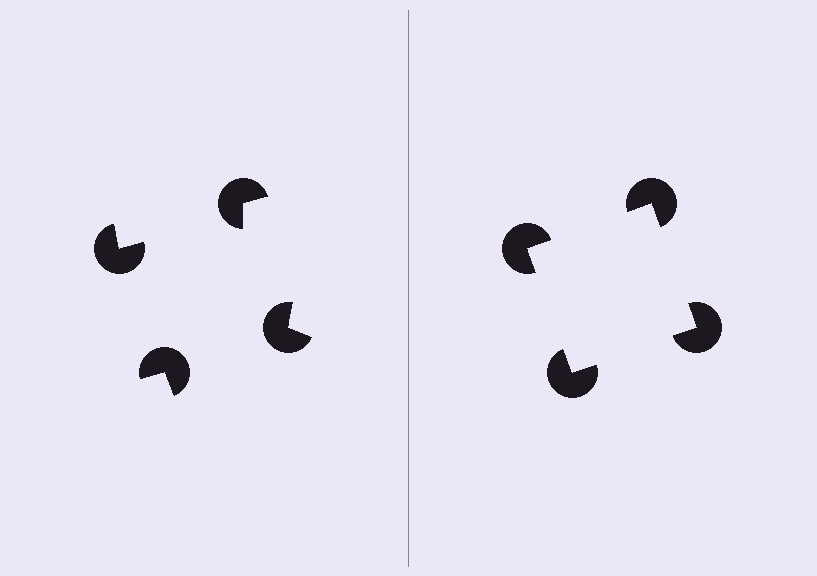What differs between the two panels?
The pac-man discs are positioned identically on both sides; only the wedge orientations differ. On the right they align to a square; on the left they are misaligned.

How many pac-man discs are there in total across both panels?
8 — 4 on each side.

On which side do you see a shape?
An illusory square appears on the right side. On the left side the wedge cuts are rotated, so no coherent shape forms.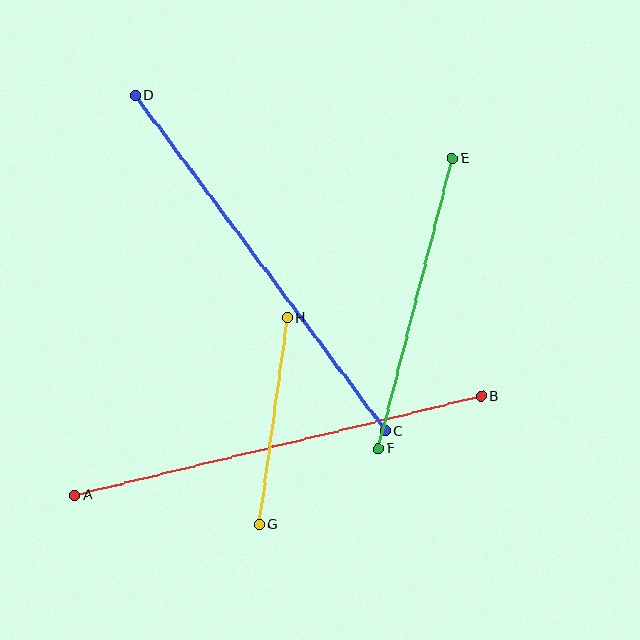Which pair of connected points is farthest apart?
Points A and B are farthest apart.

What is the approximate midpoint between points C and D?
The midpoint is at approximately (260, 263) pixels.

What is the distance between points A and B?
The distance is approximately 419 pixels.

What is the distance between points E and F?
The distance is approximately 299 pixels.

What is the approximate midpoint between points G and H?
The midpoint is at approximately (273, 421) pixels.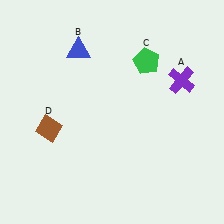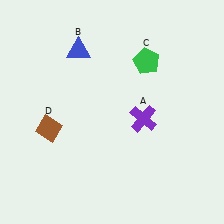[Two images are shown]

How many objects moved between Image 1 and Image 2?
1 object moved between the two images.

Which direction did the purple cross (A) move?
The purple cross (A) moved down.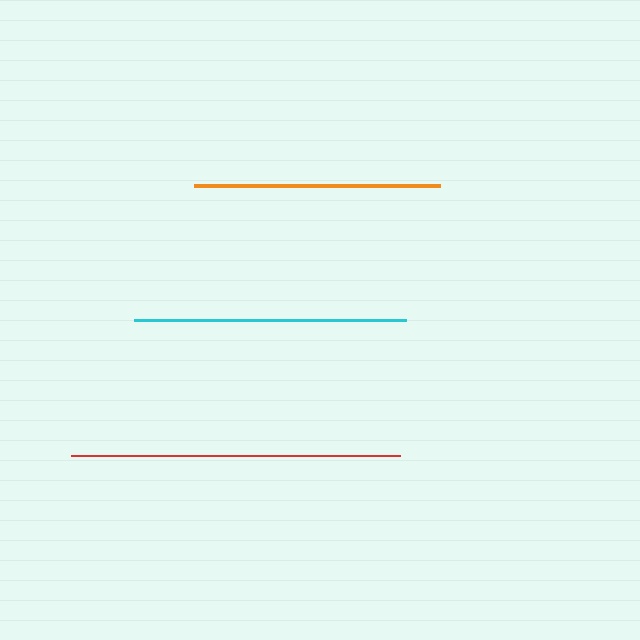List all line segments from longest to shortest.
From longest to shortest: red, cyan, orange.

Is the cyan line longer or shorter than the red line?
The red line is longer than the cyan line.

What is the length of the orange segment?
The orange segment is approximately 245 pixels long.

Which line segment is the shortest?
The orange line is the shortest at approximately 245 pixels.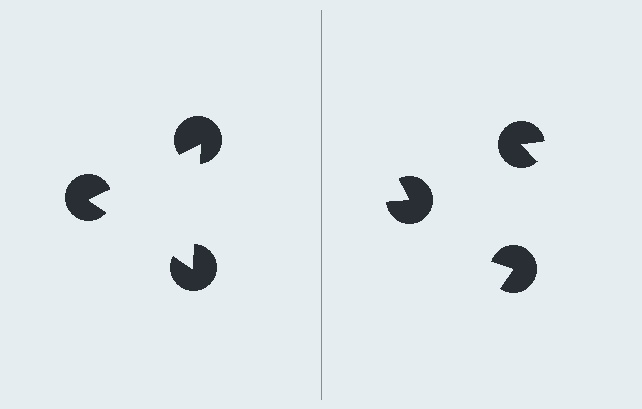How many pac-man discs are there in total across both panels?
6 — 3 on each side.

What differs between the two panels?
The pac-man discs are positioned identically on both sides; only the wedge orientations differ. On the left they align to a triangle; on the right they are misaligned.